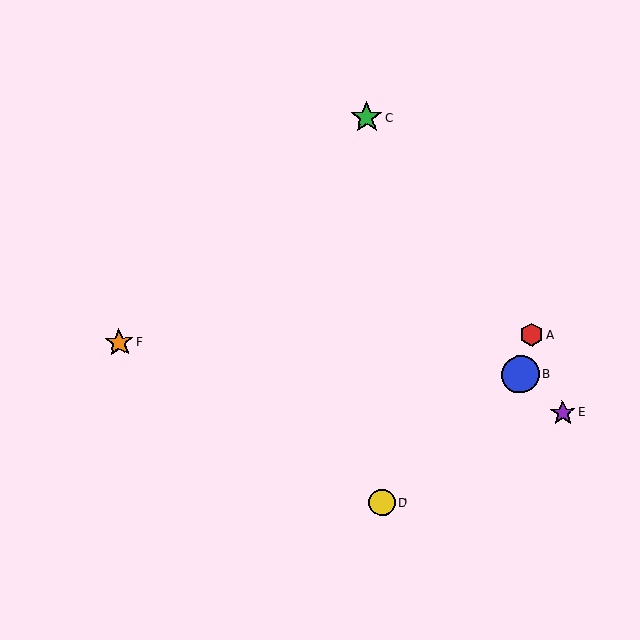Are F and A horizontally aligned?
Yes, both are at y≈342.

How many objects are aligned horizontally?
2 objects (A, F) are aligned horizontally.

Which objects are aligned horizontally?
Objects A, F are aligned horizontally.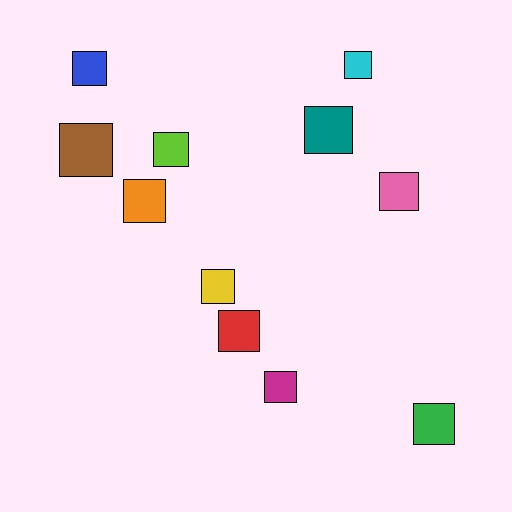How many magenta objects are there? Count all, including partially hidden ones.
There is 1 magenta object.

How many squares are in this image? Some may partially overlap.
There are 11 squares.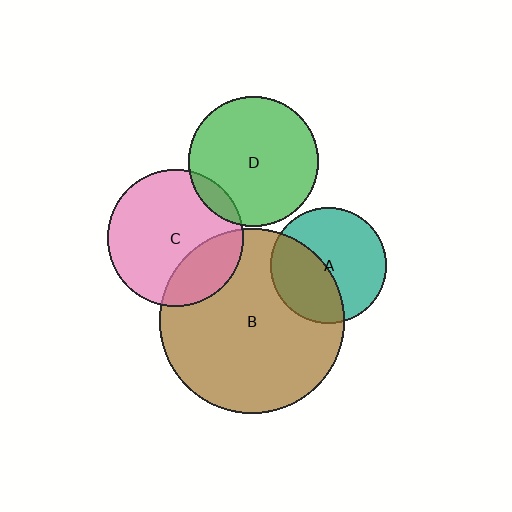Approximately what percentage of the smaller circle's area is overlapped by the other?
Approximately 25%.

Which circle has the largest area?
Circle B (brown).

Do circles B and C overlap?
Yes.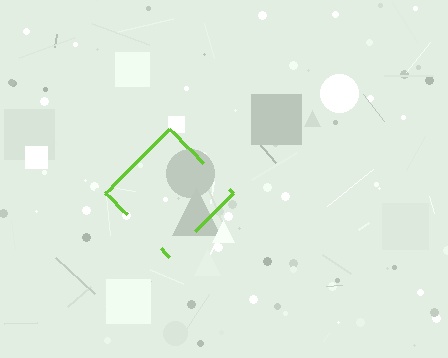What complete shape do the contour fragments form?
The contour fragments form a diamond.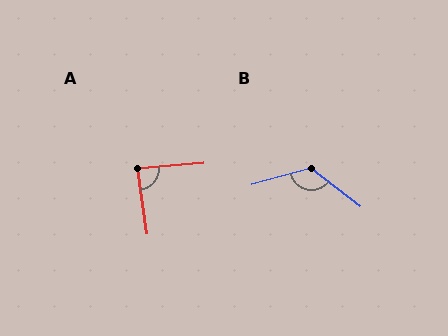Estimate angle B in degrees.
Approximately 127 degrees.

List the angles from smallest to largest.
A (87°), B (127°).